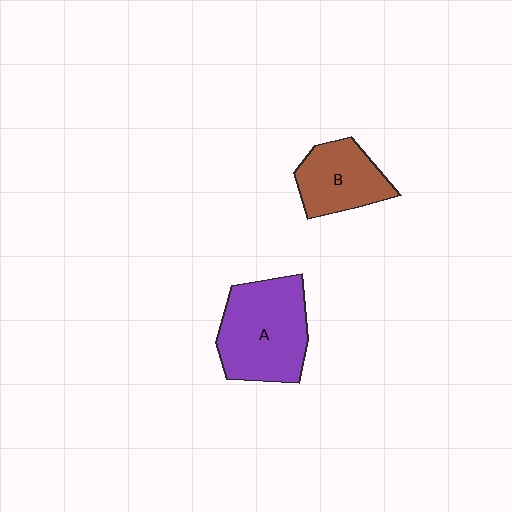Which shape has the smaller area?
Shape B (brown).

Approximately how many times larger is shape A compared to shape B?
Approximately 1.6 times.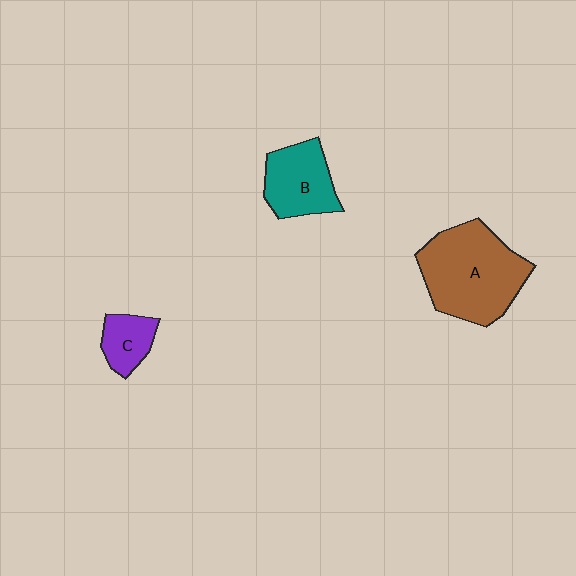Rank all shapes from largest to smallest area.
From largest to smallest: A (brown), B (teal), C (purple).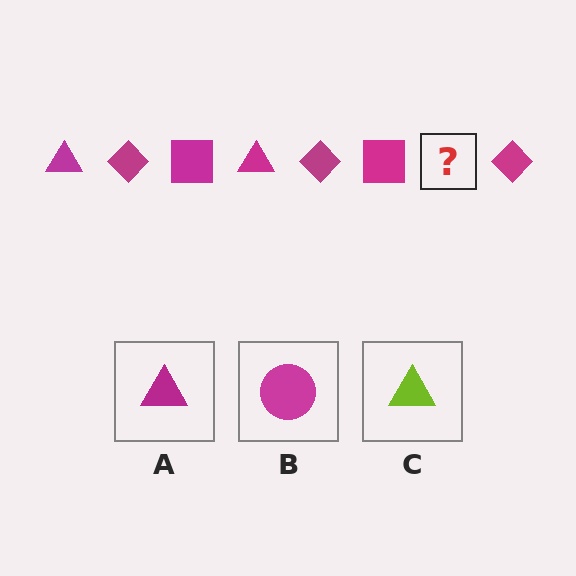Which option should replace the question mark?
Option A.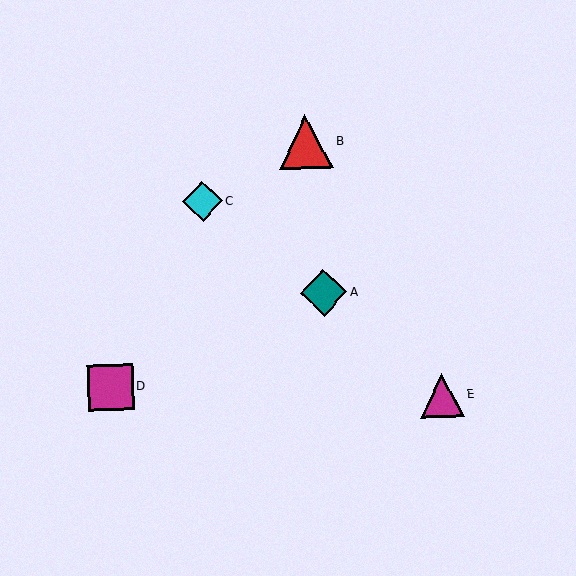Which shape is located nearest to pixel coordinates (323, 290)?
The teal diamond (labeled A) at (324, 293) is nearest to that location.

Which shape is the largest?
The red triangle (labeled B) is the largest.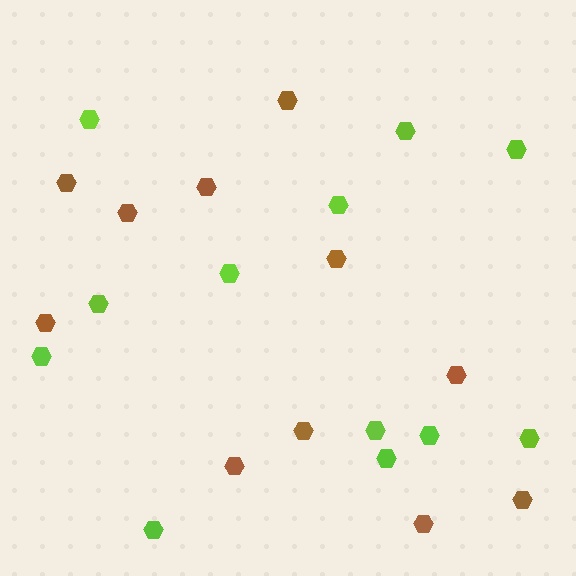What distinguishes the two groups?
There are 2 groups: one group of lime hexagons (12) and one group of brown hexagons (11).